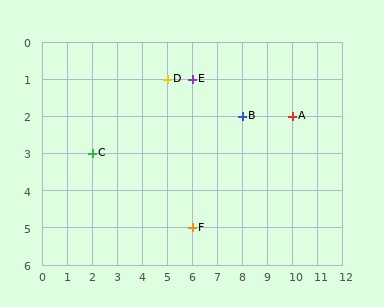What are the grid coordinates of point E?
Point E is at grid coordinates (6, 1).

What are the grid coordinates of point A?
Point A is at grid coordinates (10, 2).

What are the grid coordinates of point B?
Point B is at grid coordinates (8, 2).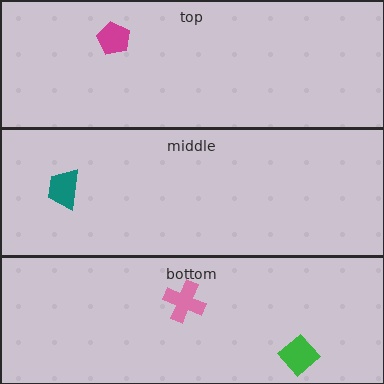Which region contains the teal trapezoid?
The middle region.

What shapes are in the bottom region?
The green diamond, the pink cross.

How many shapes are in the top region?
1.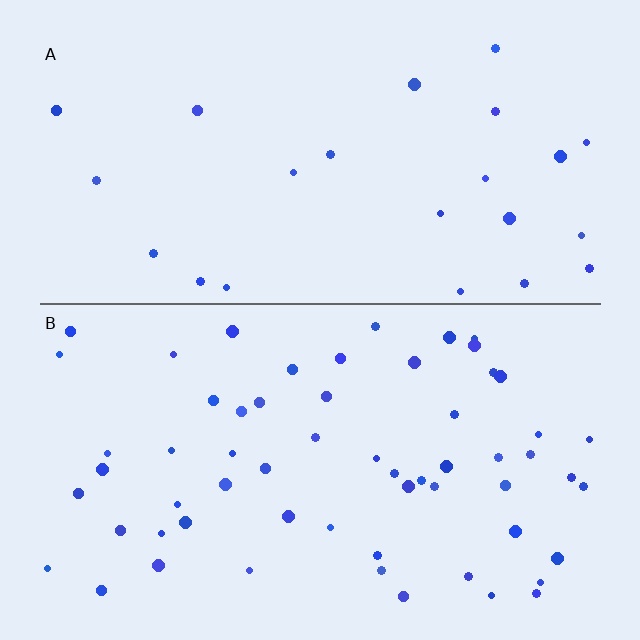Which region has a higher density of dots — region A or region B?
B (the bottom).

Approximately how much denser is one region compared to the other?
Approximately 2.6× — region B over region A.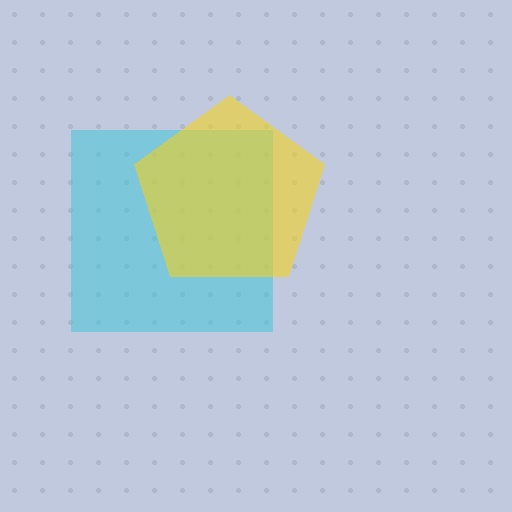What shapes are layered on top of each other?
The layered shapes are: a cyan square, a yellow pentagon.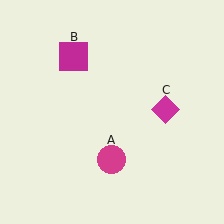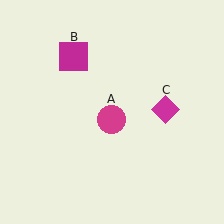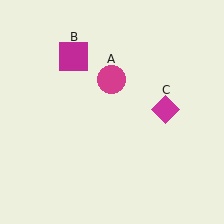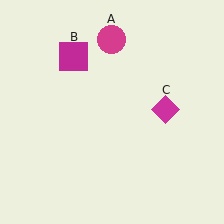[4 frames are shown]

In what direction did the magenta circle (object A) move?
The magenta circle (object A) moved up.